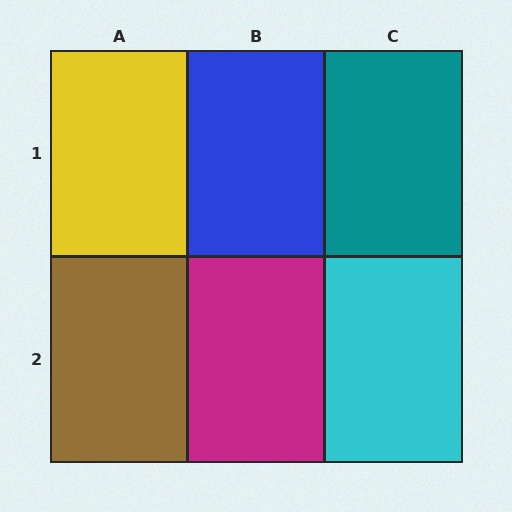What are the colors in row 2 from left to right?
Brown, magenta, cyan.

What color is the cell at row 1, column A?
Yellow.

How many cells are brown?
1 cell is brown.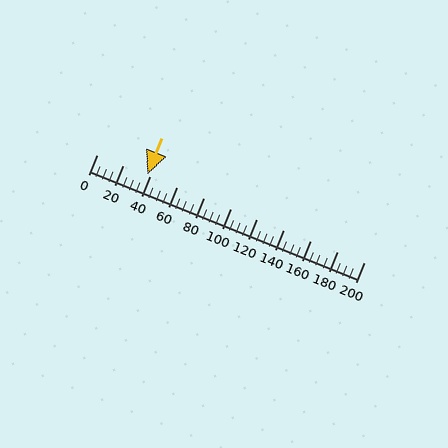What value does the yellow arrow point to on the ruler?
The yellow arrow points to approximately 38.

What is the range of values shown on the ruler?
The ruler shows values from 0 to 200.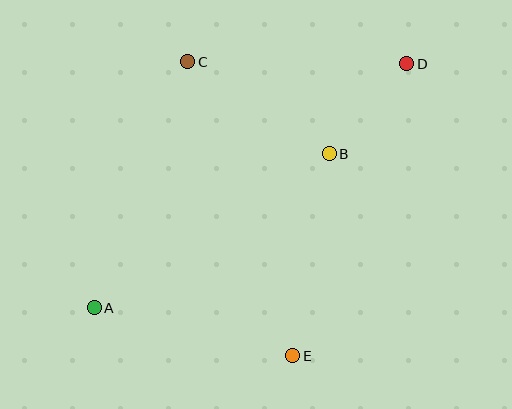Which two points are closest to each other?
Points B and D are closest to each other.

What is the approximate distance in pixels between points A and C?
The distance between A and C is approximately 263 pixels.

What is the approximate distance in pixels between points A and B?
The distance between A and B is approximately 281 pixels.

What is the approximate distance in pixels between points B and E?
The distance between B and E is approximately 205 pixels.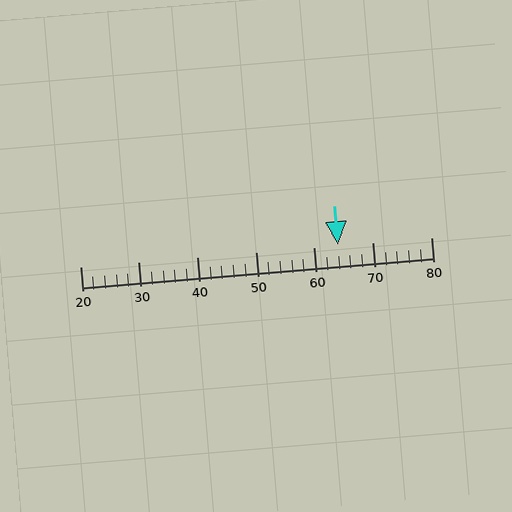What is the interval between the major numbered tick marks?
The major tick marks are spaced 10 units apart.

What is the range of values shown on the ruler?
The ruler shows values from 20 to 80.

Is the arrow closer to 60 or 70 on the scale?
The arrow is closer to 60.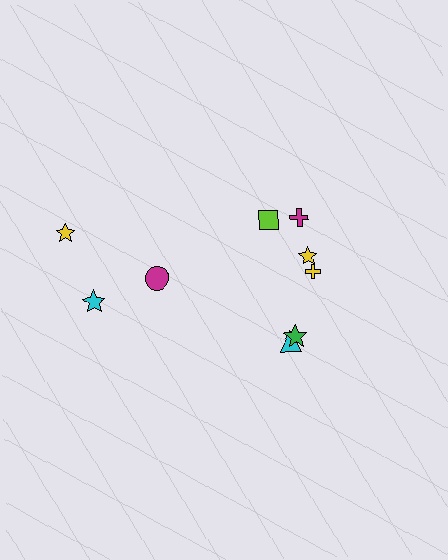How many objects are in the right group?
There are 6 objects.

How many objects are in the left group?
There are 4 objects.